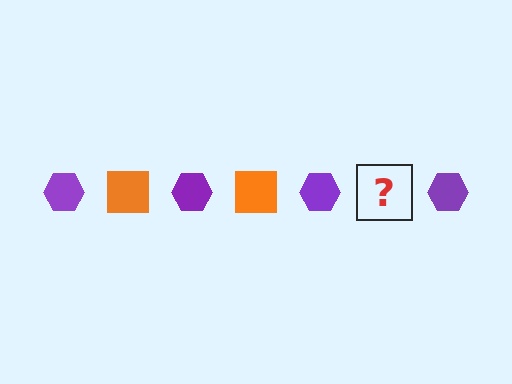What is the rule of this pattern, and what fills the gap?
The rule is that the pattern alternates between purple hexagon and orange square. The gap should be filled with an orange square.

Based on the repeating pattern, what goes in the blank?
The blank should be an orange square.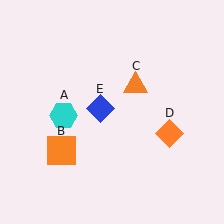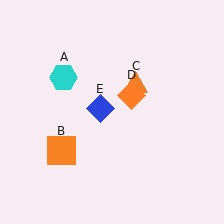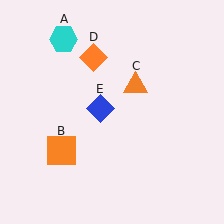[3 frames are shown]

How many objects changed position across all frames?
2 objects changed position: cyan hexagon (object A), orange diamond (object D).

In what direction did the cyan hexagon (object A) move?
The cyan hexagon (object A) moved up.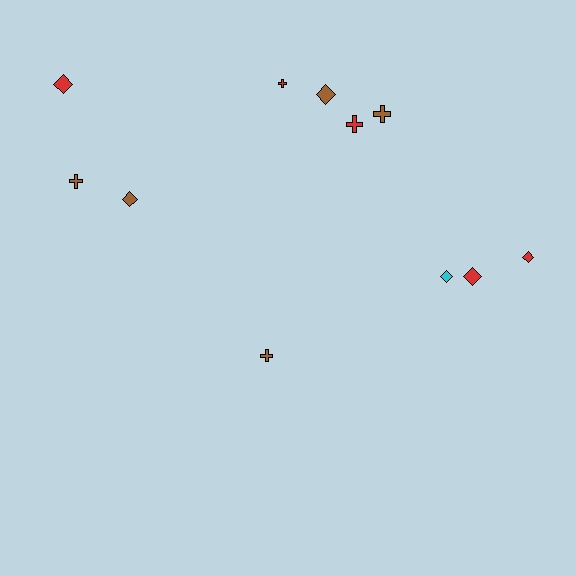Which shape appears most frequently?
Diamond, with 6 objects.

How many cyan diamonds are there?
There is 1 cyan diamond.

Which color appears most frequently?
Red, with 5 objects.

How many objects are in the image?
There are 11 objects.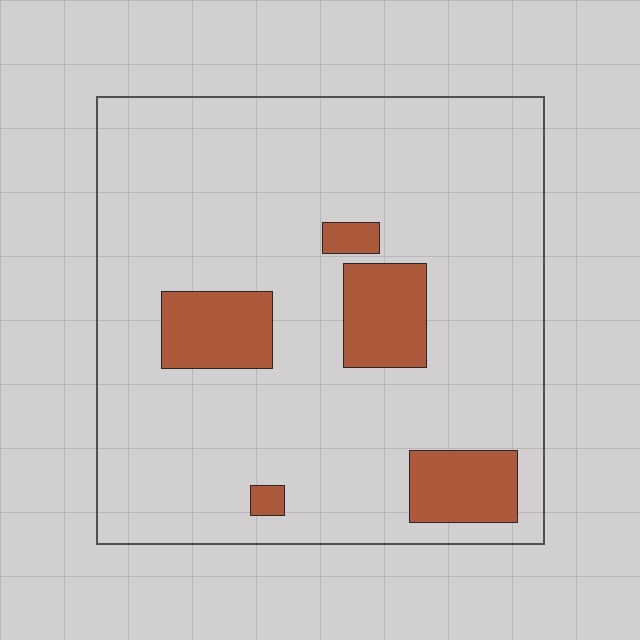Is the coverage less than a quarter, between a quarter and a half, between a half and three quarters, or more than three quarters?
Less than a quarter.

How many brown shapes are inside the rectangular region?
5.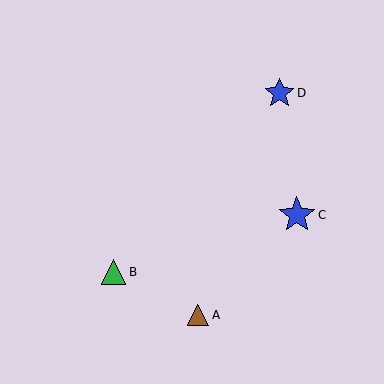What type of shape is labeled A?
Shape A is a brown triangle.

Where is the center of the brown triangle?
The center of the brown triangle is at (198, 315).